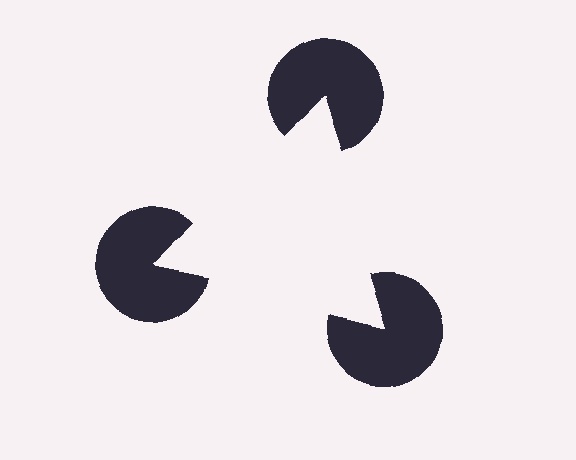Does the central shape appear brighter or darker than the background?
It typically appears slightly brighter than the background, even though no actual brightness change is drawn.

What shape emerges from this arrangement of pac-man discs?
An illusory triangle — its edges are inferred from the aligned wedge cuts in the pac-man discs, not physically drawn.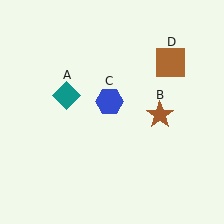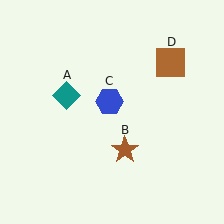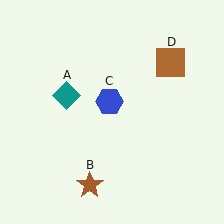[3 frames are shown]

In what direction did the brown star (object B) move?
The brown star (object B) moved down and to the left.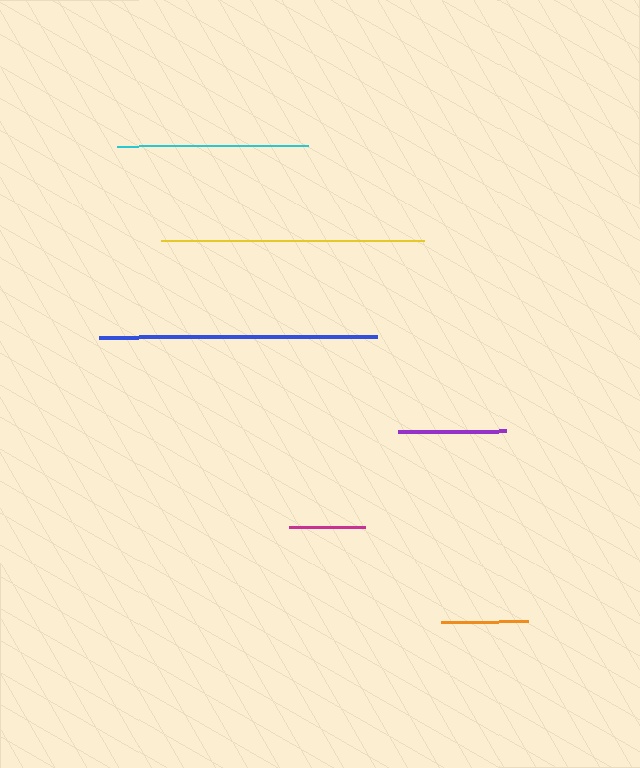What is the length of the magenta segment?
The magenta segment is approximately 76 pixels long.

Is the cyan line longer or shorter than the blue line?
The blue line is longer than the cyan line.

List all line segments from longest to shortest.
From longest to shortest: blue, yellow, cyan, purple, orange, magenta.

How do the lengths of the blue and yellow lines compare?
The blue and yellow lines are approximately the same length.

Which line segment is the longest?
The blue line is the longest at approximately 278 pixels.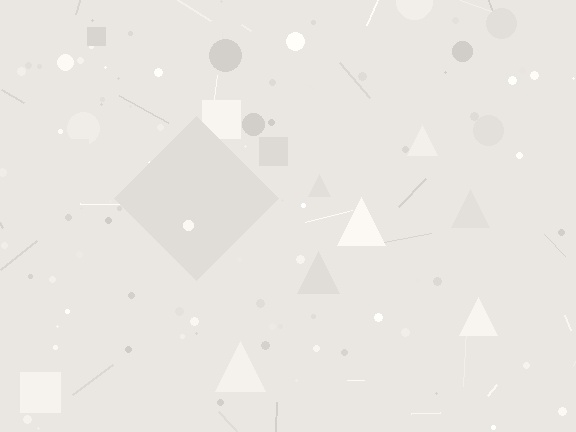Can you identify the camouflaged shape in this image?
The camouflaged shape is a diamond.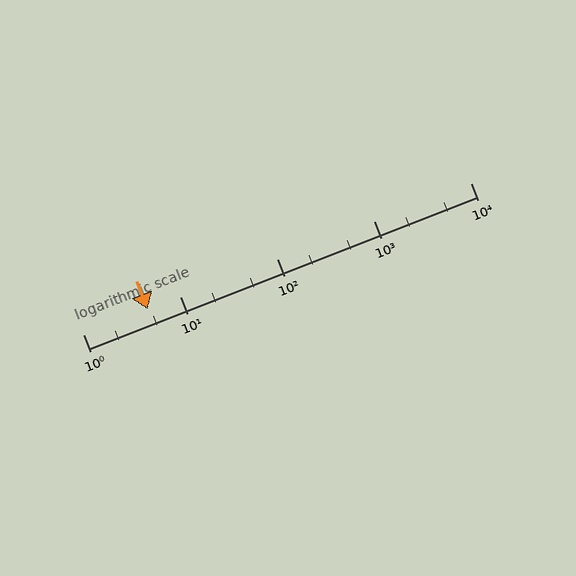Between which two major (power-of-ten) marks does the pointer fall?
The pointer is between 1 and 10.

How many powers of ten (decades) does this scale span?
The scale spans 4 decades, from 1 to 10000.